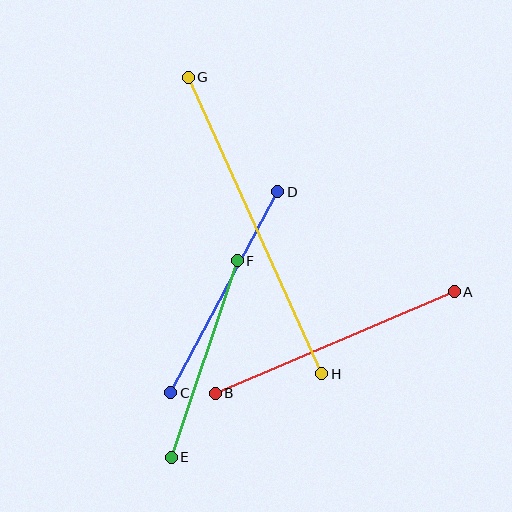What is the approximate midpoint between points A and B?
The midpoint is at approximately (335, 342) pixels.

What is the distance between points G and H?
The distance is approximately 325 pixels.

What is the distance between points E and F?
The distance is approximately 207 pixels.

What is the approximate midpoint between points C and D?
The midpoint is at approximately (224, 292) pixels.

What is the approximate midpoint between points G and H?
The midpoint is at approximately (255, 226) pixels.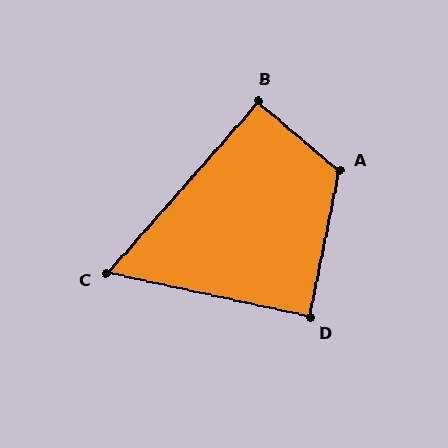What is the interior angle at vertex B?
Approximately 91 degrees (approximately right).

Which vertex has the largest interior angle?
A, at approximately 119 degrees.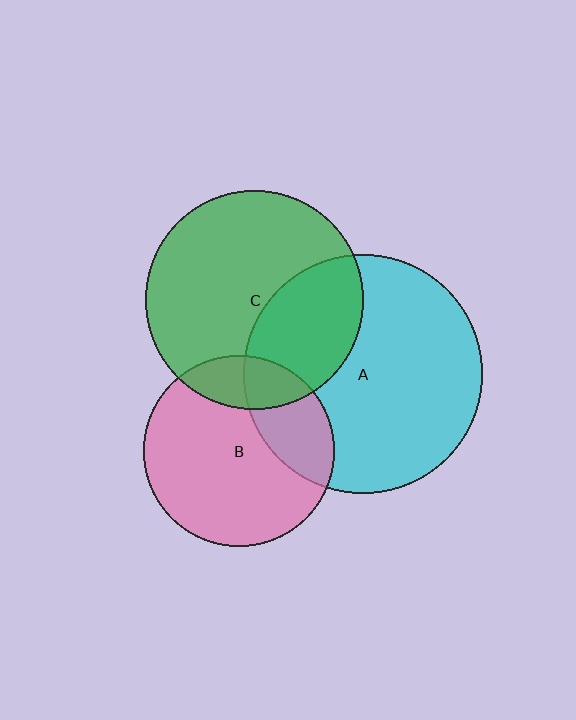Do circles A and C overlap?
Yes.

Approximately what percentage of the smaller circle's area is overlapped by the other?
Approximately 35%.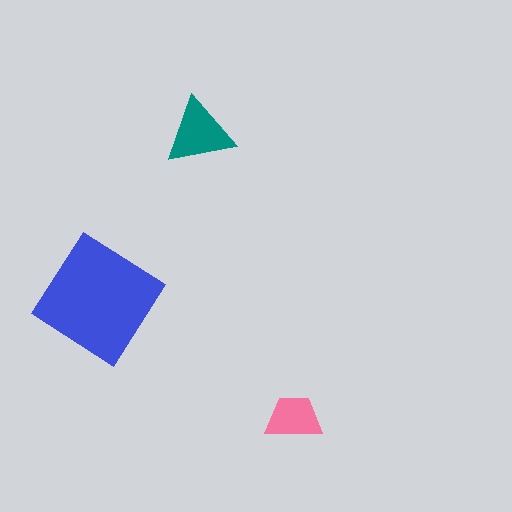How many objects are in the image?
There are 3 objects in the image.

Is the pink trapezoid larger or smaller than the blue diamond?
Smaller.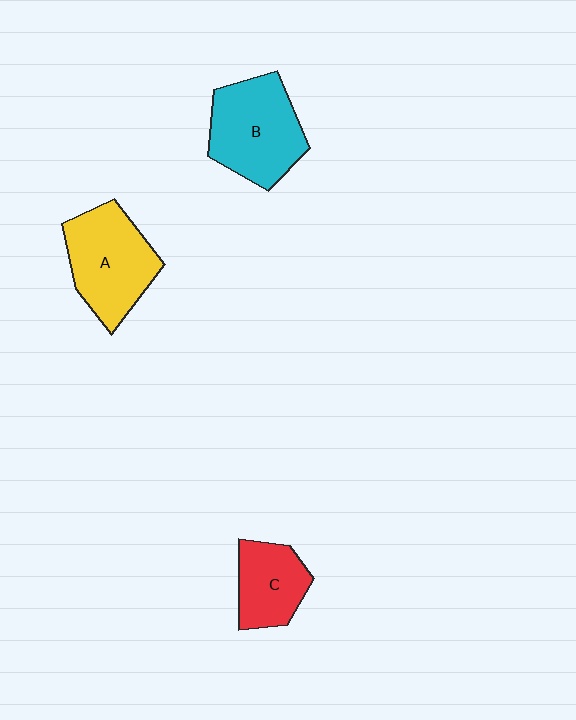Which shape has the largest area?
Shape B (cyan).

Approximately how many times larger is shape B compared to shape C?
Approximately 1.5 times.